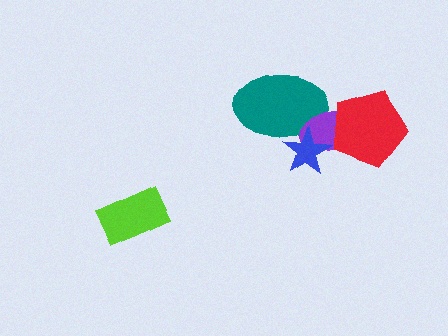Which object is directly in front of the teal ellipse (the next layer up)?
The purple ellipse is directly in front of the teal ellipse.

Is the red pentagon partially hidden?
No, no other shape covers it.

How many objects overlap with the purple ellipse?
3 objects overlap with the purple ellipse.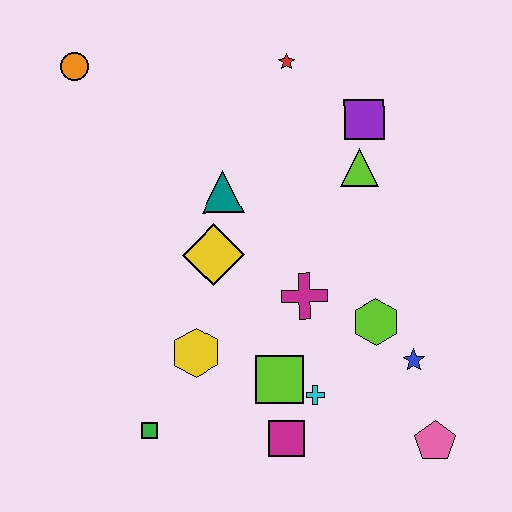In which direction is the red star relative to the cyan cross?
The red star is above the cyan cross.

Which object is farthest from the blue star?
The orange circle is farthest from the blue star.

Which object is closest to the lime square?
The cyan cross is closest to the lime square.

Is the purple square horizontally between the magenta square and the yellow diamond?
No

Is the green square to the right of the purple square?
No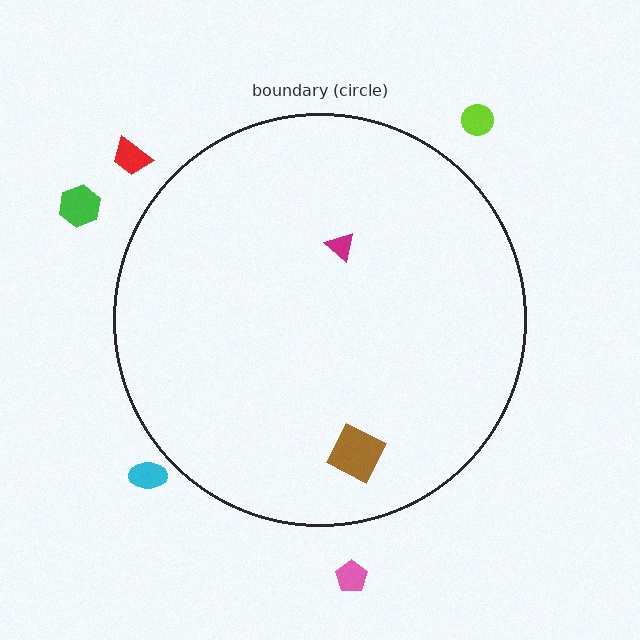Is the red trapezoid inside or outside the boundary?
Outside.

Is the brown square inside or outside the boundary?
Inside.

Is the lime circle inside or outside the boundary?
Outside.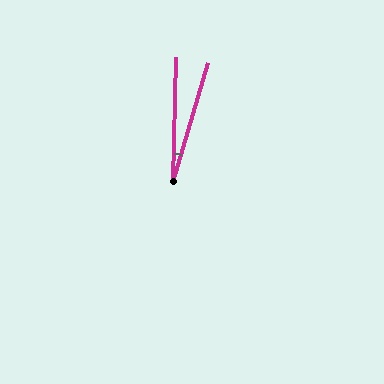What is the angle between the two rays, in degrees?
Approximately 15 degrees.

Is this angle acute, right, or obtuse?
It is acute.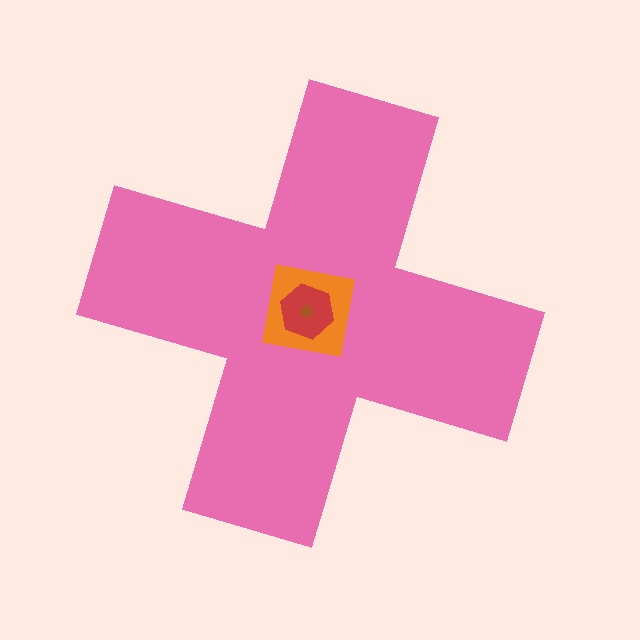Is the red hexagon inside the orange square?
Yes.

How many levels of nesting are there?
4.